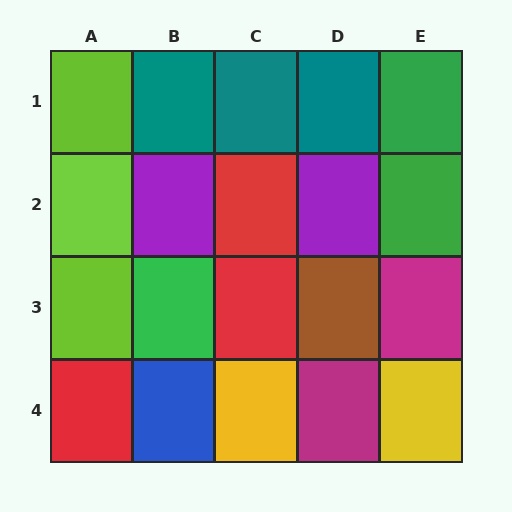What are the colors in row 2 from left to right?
Lime, purple, red, purple, green.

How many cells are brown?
1 cell is brown.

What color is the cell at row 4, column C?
Yellow.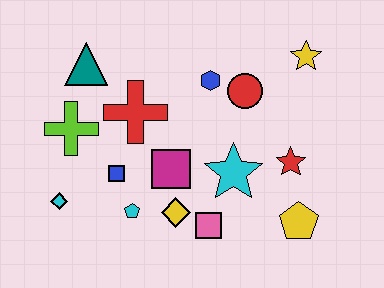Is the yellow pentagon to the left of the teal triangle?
No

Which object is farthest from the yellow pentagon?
The teal triangle is farthest from the yellow pentagon.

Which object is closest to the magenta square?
The yellow diamond is closest to the magenta square.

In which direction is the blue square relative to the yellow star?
The blue square is to the left of the yellow star.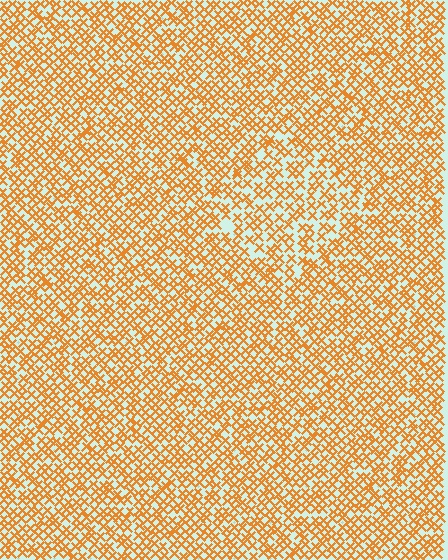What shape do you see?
I see a diamond.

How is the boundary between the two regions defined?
The boundary is defined by a change in element density (approximately 1.4x ratio). All elements are the same color, size, and shape.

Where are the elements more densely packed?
The elements are more densely packed outside the diamond boundary.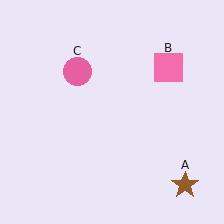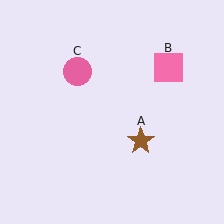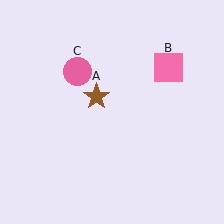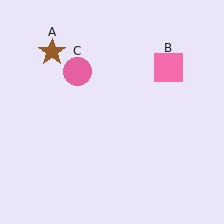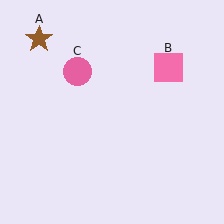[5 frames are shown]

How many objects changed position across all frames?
1 object changed position: brown star (object A).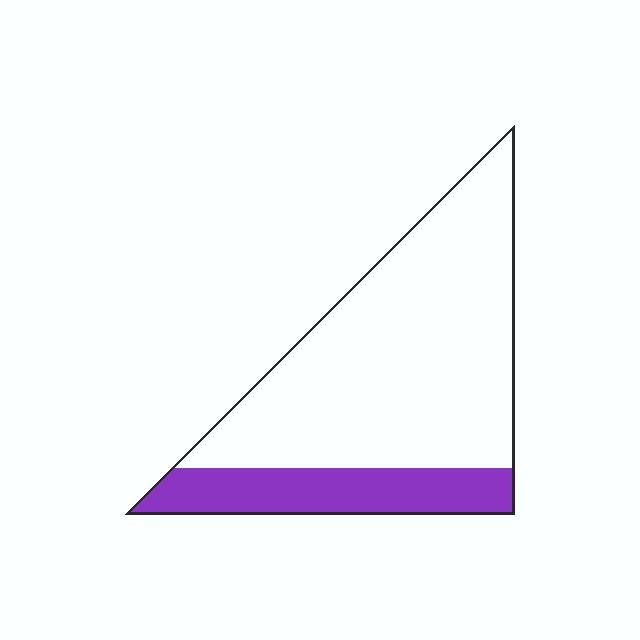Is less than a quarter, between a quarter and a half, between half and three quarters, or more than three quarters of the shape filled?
Less than a quarter.